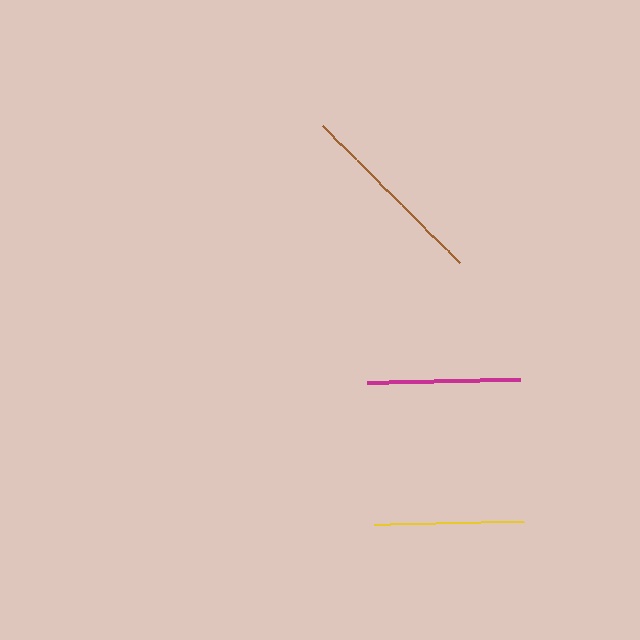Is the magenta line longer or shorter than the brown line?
The brown line is longer than the magenta line.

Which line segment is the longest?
The brown line is the longest at approximately 194 pixels.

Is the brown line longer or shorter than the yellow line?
The brown line is longer than the yellow line.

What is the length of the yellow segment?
The yellow segment is approximately 150 pixels long.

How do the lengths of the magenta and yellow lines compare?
The magenta and yellow lines are approximately the same length.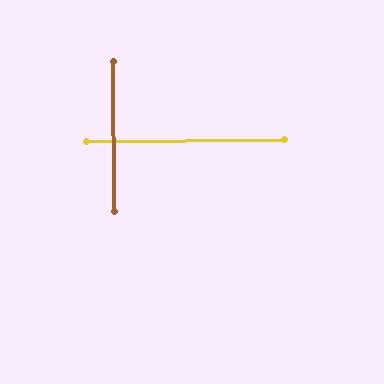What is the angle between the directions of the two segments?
Approximately 90 degrees.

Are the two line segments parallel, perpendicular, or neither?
Perpendicular — they meet at approximately 90°.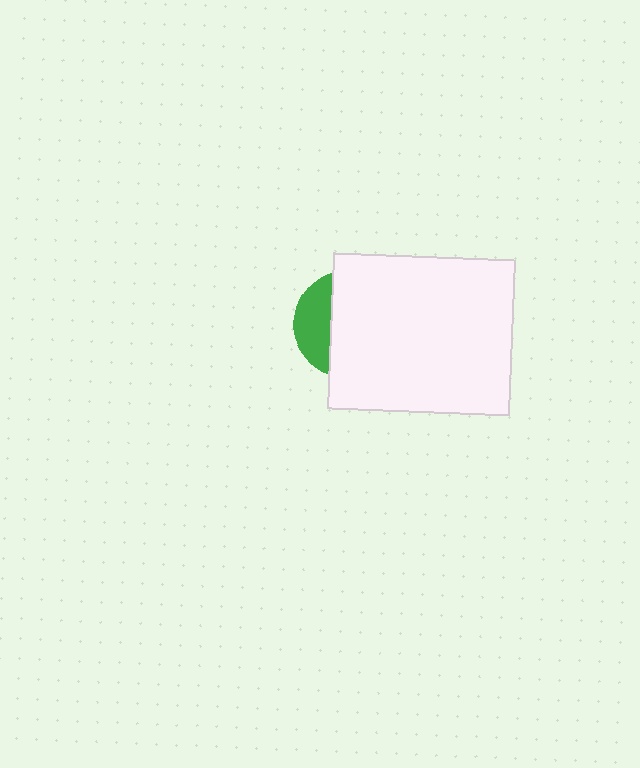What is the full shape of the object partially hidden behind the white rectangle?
The partially hidden object is a green circle.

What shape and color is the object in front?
The object in front is a white rectangle.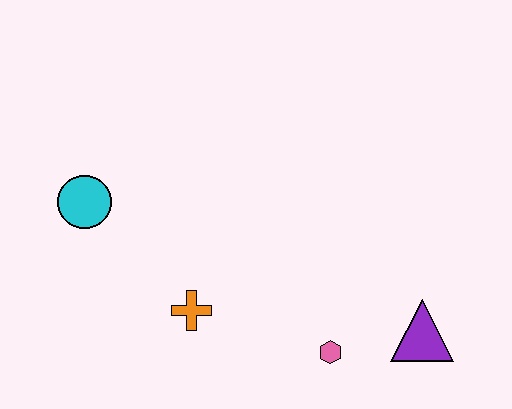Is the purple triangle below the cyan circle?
Yes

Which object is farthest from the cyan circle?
The purple triangle is farthest from the cyan circle.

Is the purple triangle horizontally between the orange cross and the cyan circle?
No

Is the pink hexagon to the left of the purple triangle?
Yes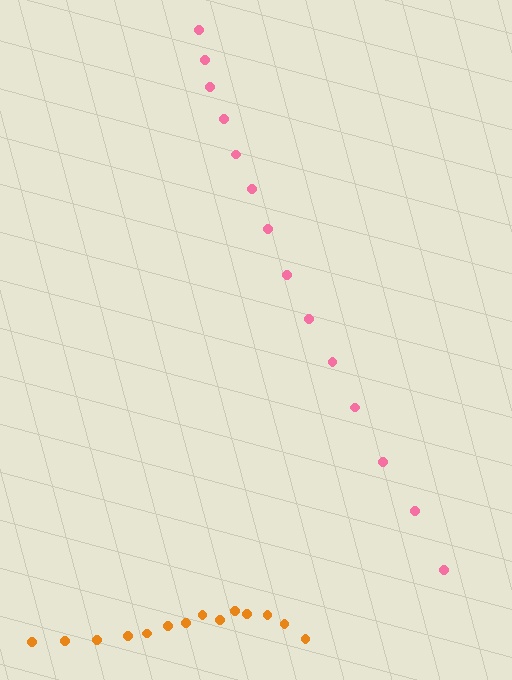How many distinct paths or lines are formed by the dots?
There are 2 distinct paths.